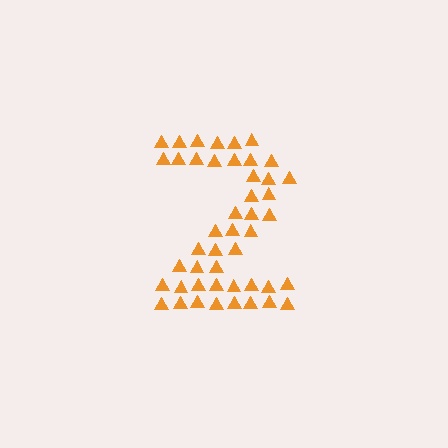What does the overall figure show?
The overall figure shows the digit 2.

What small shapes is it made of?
It is made of small triangles.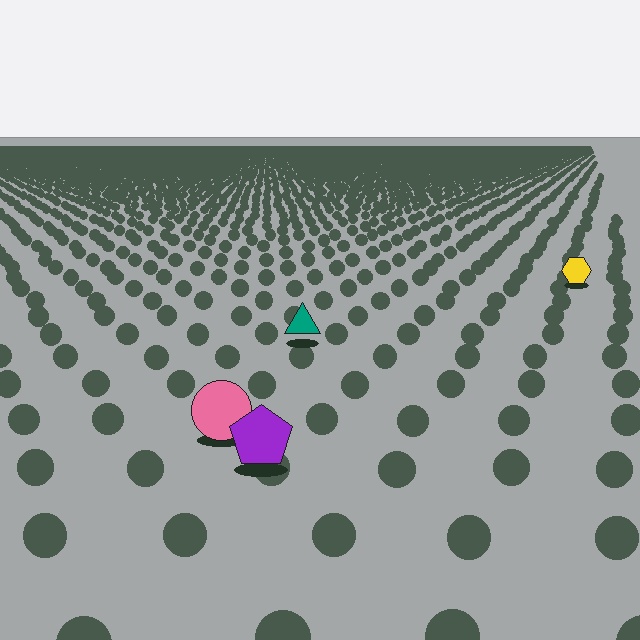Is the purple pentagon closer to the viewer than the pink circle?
Yes. The purple pentagon is closer — you can tell from the texture gradient: the ground texture is coarser near it.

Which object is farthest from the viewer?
The yellow hexagon is farthest from the viewer. It appears smaller and the ground texture around it is denser.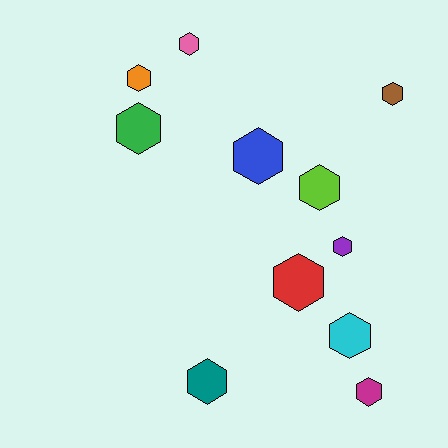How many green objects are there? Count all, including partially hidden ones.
There is 1 green object.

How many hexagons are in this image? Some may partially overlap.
There are 11 hexagons.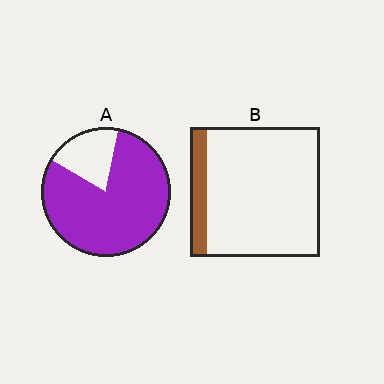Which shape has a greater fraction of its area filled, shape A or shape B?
Shape A.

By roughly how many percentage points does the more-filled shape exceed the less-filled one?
By roughly 70 percentage points (A over B).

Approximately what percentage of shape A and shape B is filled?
A is approximately 80% and B is approximately 15%.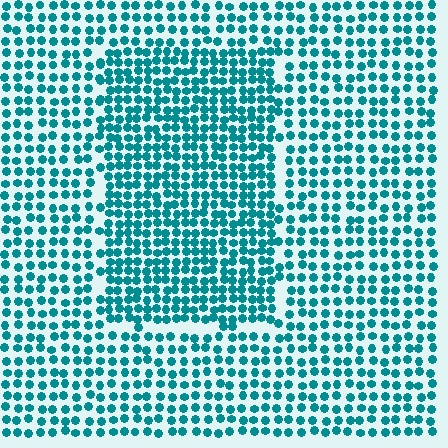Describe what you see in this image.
The image contains small teal elements arranged at two different densities. A rectangle-shaped region is visible where the elements are more densely packed than the surrounding area.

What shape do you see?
I see a rectangle.